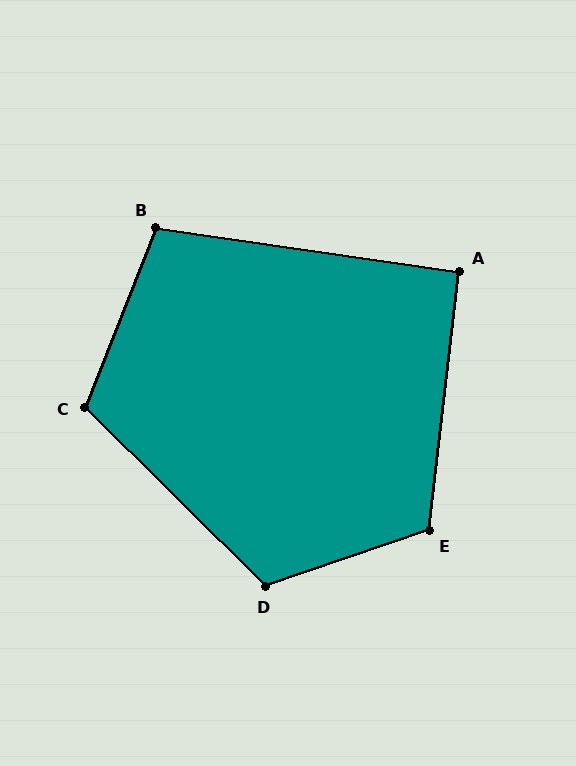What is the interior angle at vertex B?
Approximately 103 degrees (obtuse).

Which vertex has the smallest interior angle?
A, at approximately 92 degrees.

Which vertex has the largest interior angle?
D, at approximately 117 degrees.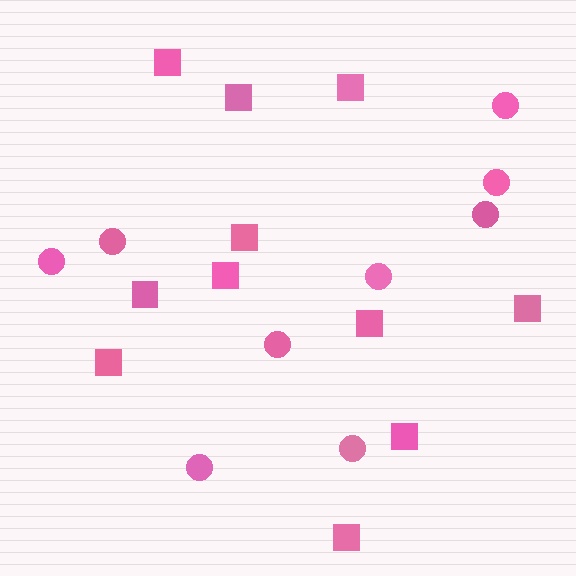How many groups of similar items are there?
There are 2 groups: one group of circles (9) and one group of squares (11).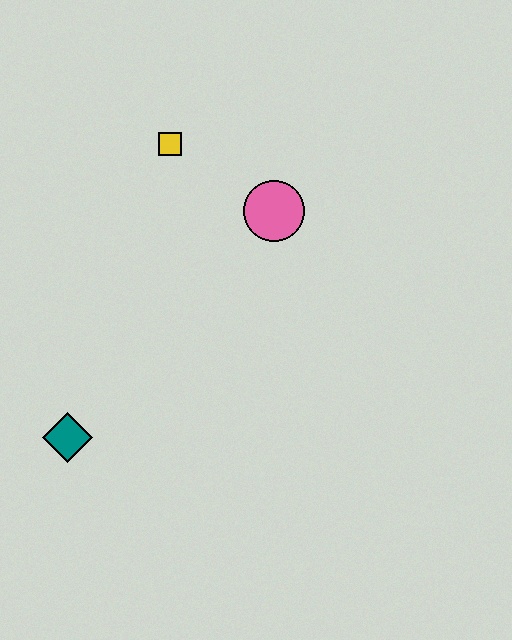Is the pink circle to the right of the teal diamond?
Yes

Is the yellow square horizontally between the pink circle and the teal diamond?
Yes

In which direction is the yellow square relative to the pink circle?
The yellow square is to the left of the pink circle.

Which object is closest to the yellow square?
The pink circle is closest to the yellow square.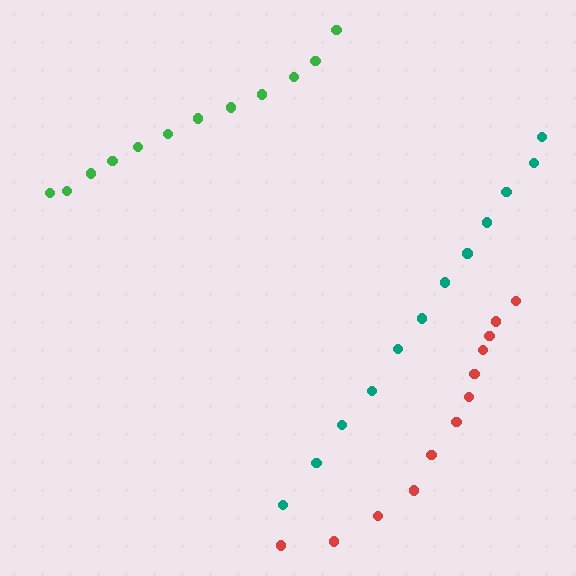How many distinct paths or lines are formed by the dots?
There are 3 distinct paths.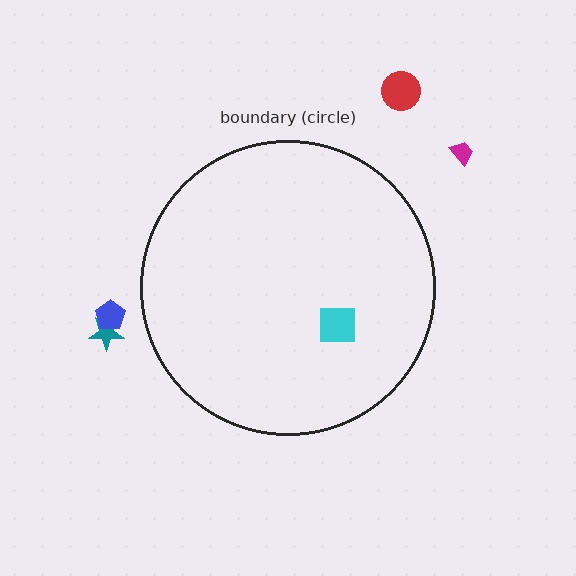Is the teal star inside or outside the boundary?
Outside.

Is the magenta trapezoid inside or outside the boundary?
Outside.